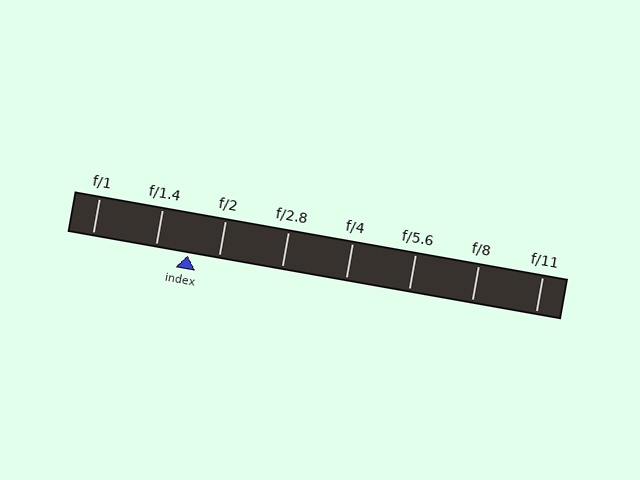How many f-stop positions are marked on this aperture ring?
There are 8 f-stop positions marked.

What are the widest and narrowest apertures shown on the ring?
The widest aperture shown is f/1 and the narrowest is f/11.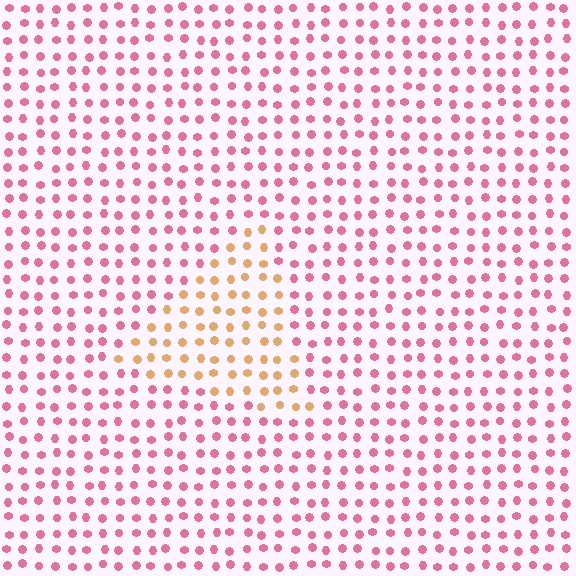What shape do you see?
I see a triangle.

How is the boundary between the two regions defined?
The boundary is defined purely by a slight shift in hue (about 56 degrees). Spacing, size, and orientation are identical on both sides.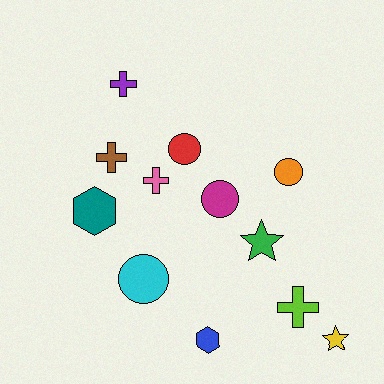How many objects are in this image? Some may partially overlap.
There are 12 objects.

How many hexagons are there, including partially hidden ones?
There are 2 hexagons.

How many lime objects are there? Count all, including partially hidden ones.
There is 1 lime object.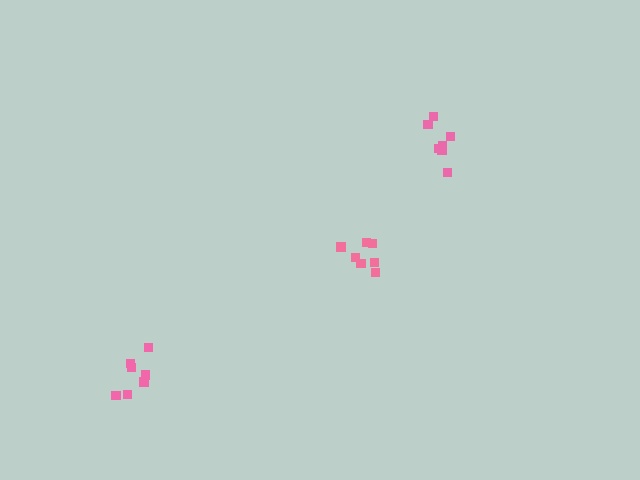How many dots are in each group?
Group 1: 7 dots, Group 2: 7 dots, Group 3: 7 dots (21 total).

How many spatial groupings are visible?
There are 3 spatial groupings.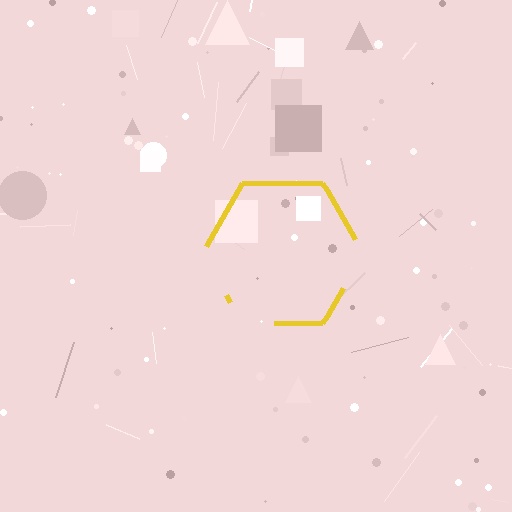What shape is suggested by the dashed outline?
The dashed outline suggests a hexagon.